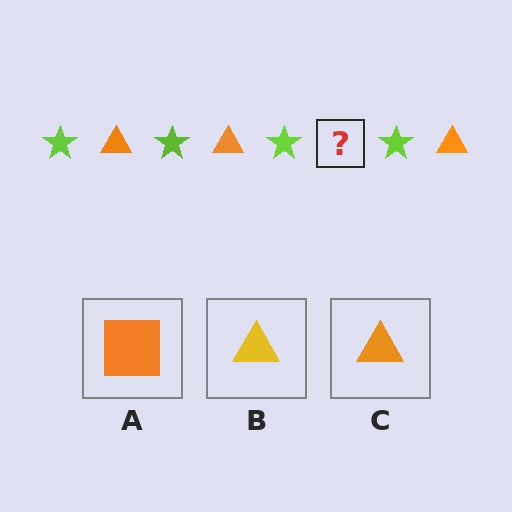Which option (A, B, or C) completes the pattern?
C.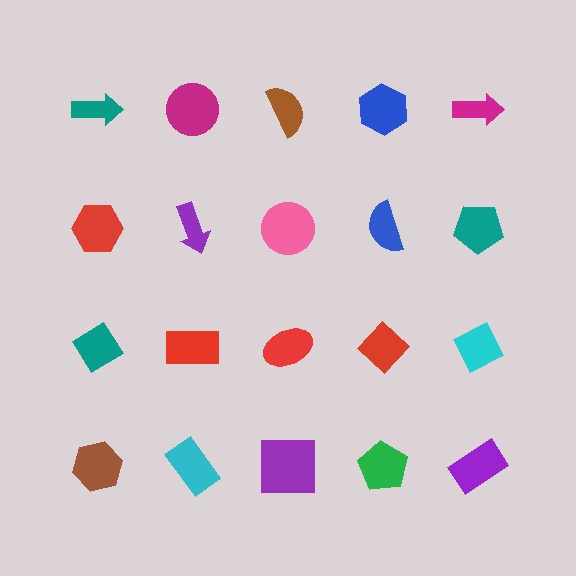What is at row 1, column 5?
A magenta arrow.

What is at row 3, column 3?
A red ellipse.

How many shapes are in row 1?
5 shapes.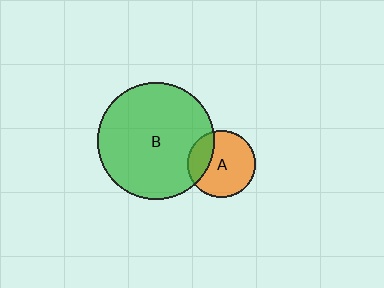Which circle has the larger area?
Circle B (green).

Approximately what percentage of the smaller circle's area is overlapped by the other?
Approximately 25%.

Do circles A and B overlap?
Yes.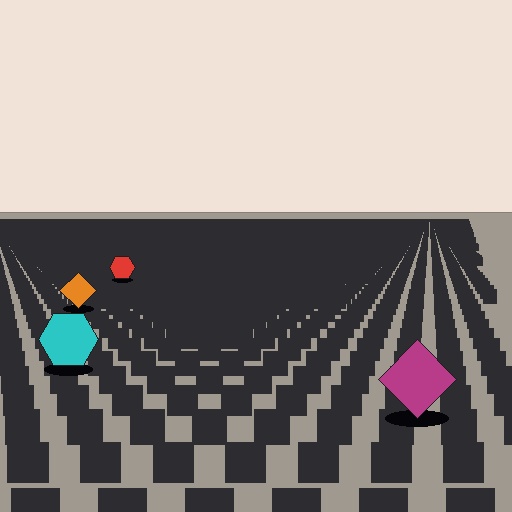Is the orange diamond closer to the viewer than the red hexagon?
Yes. The orange diamond is closer — you can tell from the texture gradient: the ground texture is coarser near it.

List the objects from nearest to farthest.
From nearest to farthest: the magenta diamond, the cyan hexagon, the orange diamond, the red hexagon.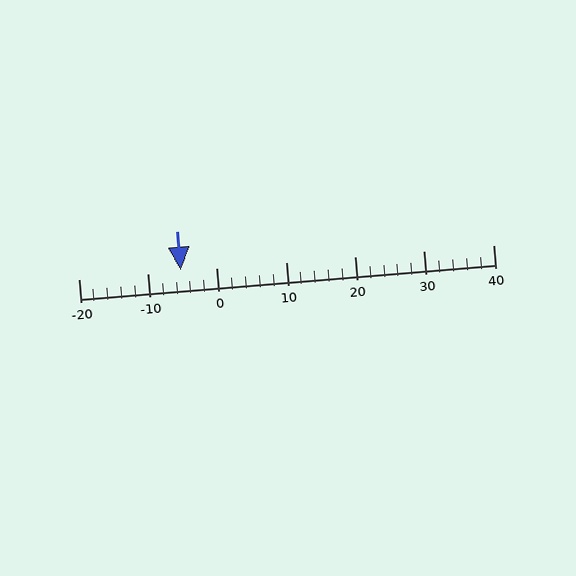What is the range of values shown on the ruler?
The ruler shows values from -20 to 40.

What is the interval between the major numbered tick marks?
The major tick marks are spaced 10 units apart.